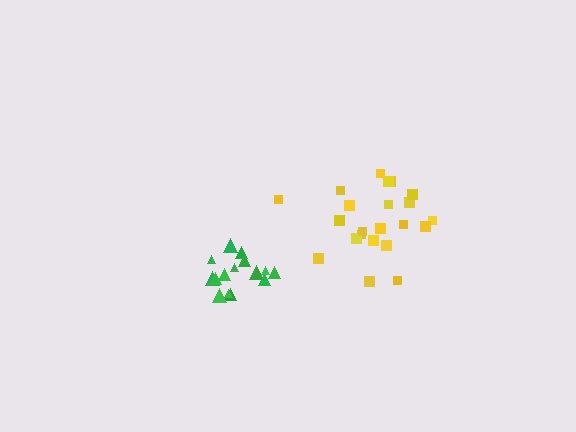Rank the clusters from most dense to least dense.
green, yellow.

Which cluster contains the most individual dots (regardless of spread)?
Yellow (22).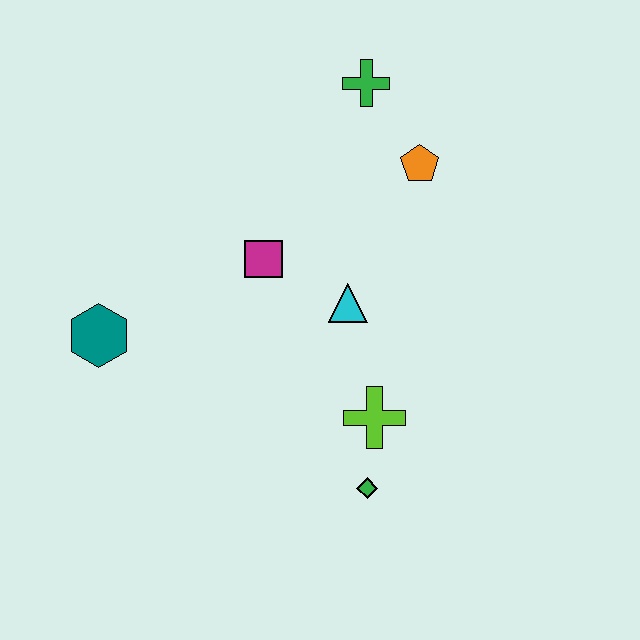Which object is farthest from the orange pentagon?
The teal hexagon is farthest from the orange pentagon.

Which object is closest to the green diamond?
The lime cross is closest to the green diamond.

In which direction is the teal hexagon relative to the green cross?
The teal hexagon is to the left of the green cross.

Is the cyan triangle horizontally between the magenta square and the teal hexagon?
No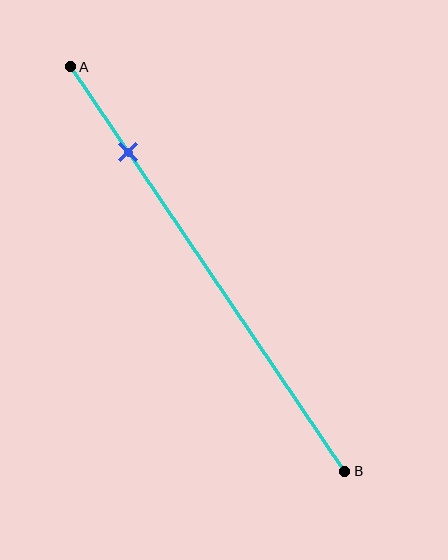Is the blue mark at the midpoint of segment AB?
No, the mark is at about 20% from A, not at the 50% midpoint.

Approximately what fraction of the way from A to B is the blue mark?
The blue mark is approximately 20% of the way from A to B.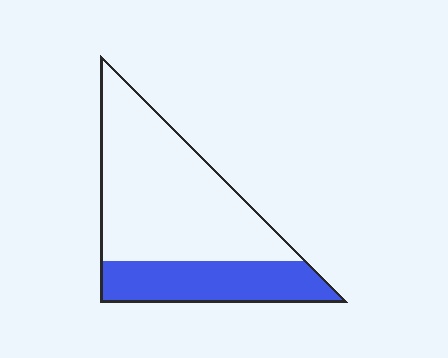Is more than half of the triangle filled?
No.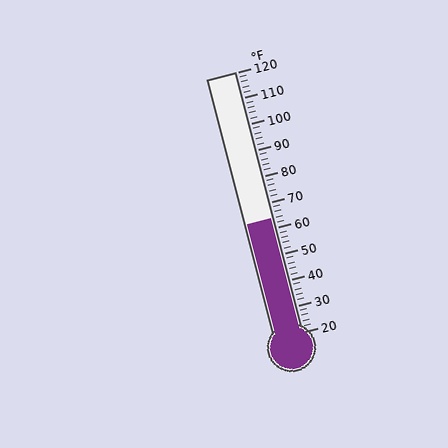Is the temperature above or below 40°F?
The temperature is above 40°F.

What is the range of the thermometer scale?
The thermometer scale ranges from 20°F to 120°F.